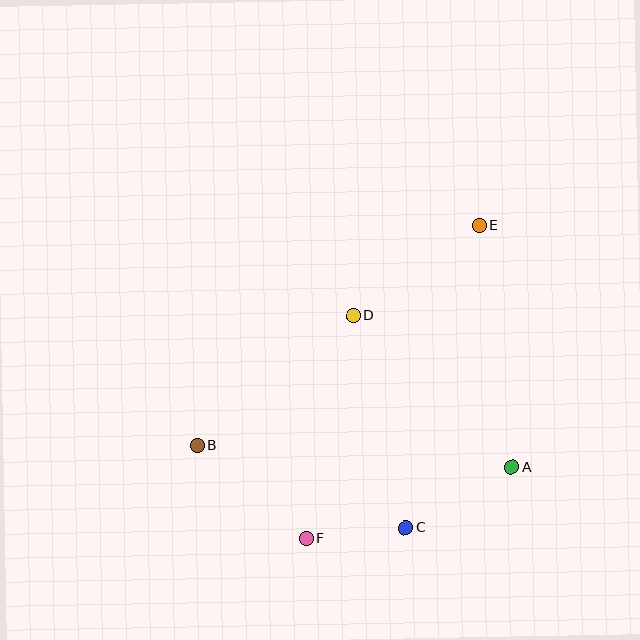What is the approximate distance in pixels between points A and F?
The distance between A and F is approximately 217 pixels.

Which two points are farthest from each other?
Points E and F are farthest from each other.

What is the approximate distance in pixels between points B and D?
The distance between B and D is approximately 203 pixels.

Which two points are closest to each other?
Points C and F are closest to each other.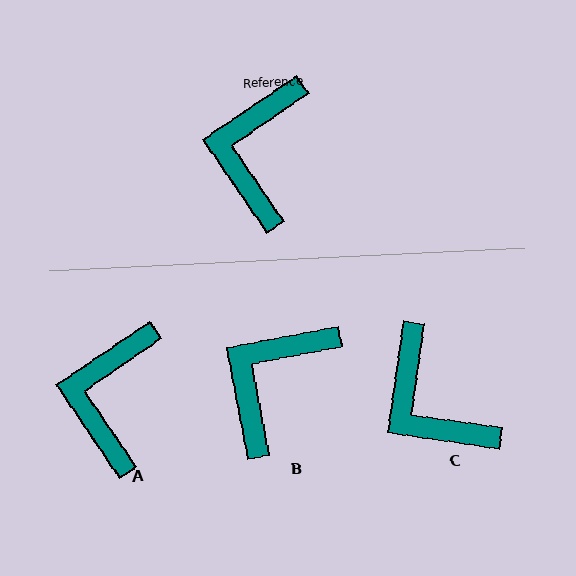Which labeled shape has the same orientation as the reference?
A.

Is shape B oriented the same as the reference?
No, it is off by about 23 degrees.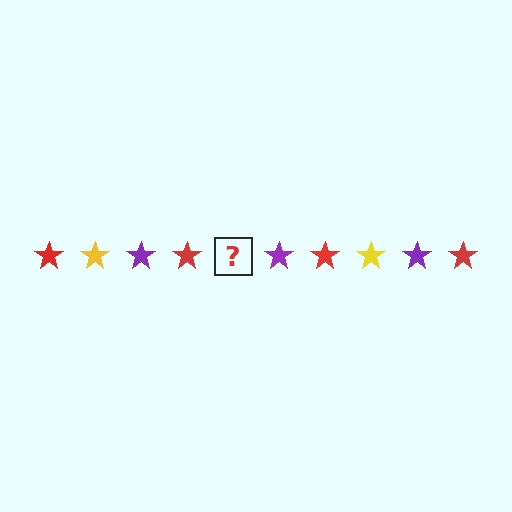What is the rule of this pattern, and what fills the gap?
The rule is that the pattern cycles through red, yellow, purple stars. The gap should be filled with a yellow star.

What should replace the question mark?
The question mark should be replaced with a yellow star.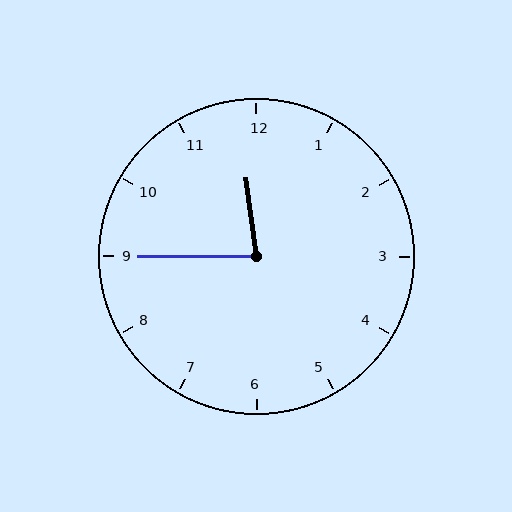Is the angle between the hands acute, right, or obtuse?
It is acute.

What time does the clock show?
11:45.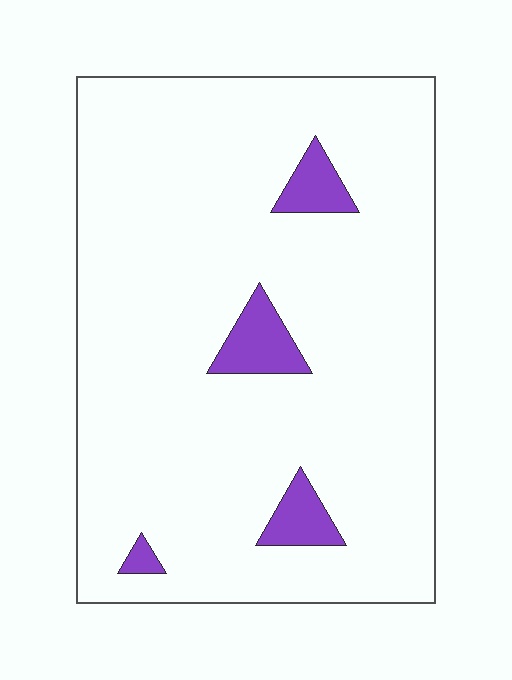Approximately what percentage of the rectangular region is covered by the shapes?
Approximately 5%.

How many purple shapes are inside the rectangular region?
4.